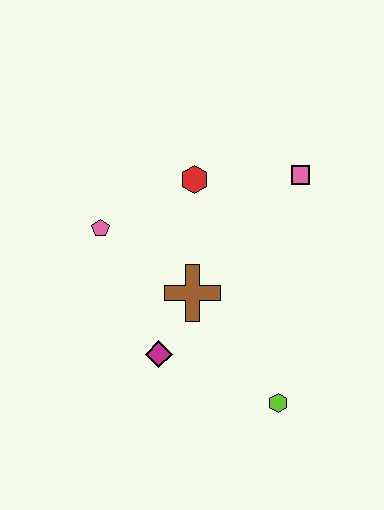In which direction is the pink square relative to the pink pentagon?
The pink square is to the right of the pink pentagon.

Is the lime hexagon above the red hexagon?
No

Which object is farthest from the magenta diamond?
The pink square is farthest from the magenta diamond.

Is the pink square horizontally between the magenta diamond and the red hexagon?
No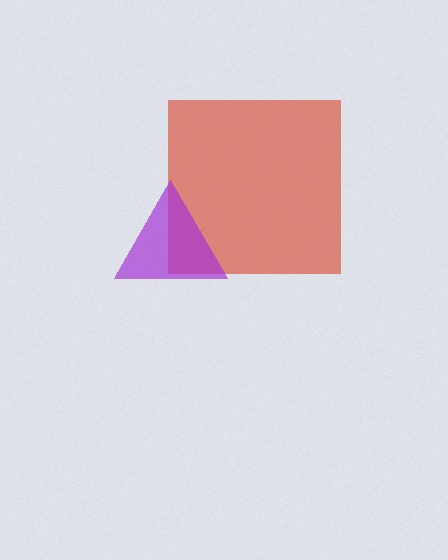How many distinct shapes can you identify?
There are 2 distinct shapes: a red square, a purple triangle.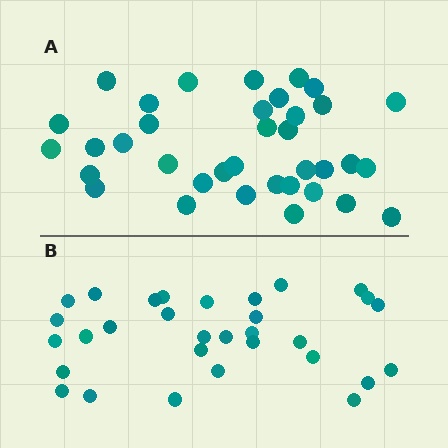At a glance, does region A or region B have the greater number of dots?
Region A (the top region) has more dots.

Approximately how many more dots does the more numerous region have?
Region A has about 5 more dots than region B.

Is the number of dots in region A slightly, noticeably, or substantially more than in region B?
Region A has only slightly more — the two regions are fairly close. The ratio is roughly 1.2 to 1.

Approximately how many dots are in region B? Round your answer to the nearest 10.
About 30 dots. (The exact count is 31, which rounds to 30.)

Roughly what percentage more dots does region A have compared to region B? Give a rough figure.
About 15% more.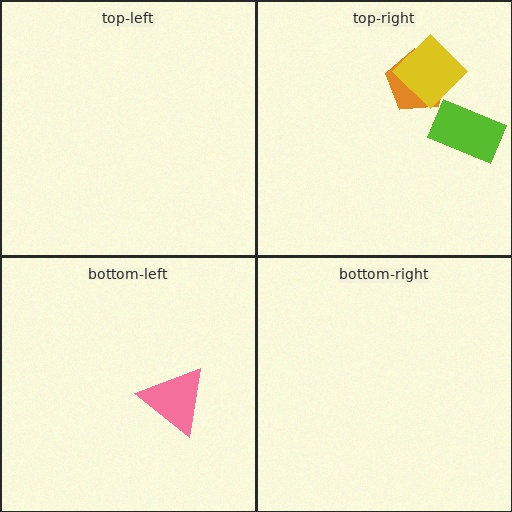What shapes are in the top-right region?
The lime rectangle, the orange pentagon, the yellow diamond.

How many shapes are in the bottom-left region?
1.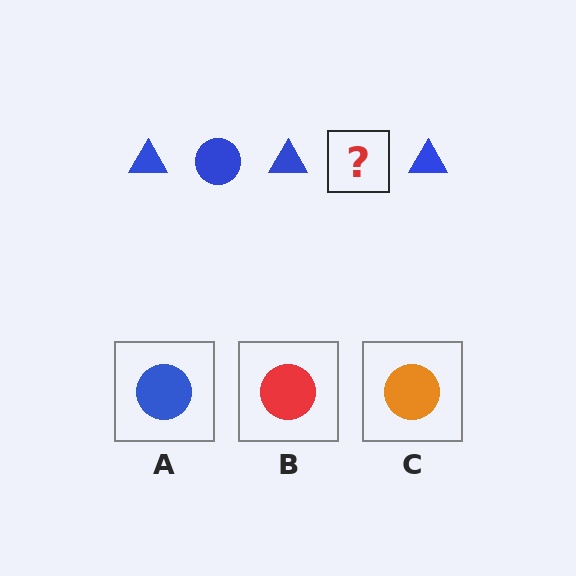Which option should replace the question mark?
Option A.